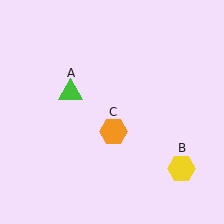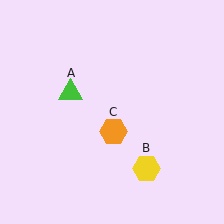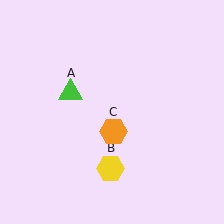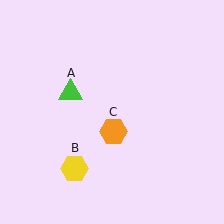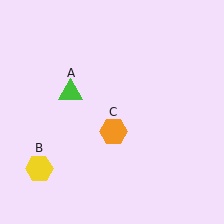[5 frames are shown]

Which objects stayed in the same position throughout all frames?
Green triangle (object A) and orange hexagon (object C) remained stationary.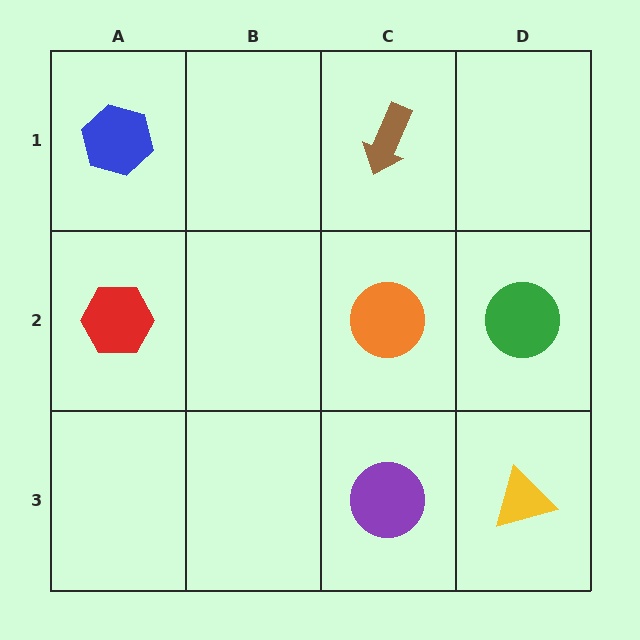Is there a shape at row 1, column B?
No, that cell is empty.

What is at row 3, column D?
A yellow triangle.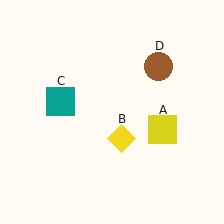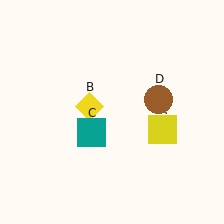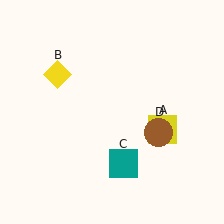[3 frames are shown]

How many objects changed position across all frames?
3 objects changed position: yellow diamond (object B), teal square (object C), brown circle (object D).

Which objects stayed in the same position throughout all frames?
Yellow square (object A) remained stationary.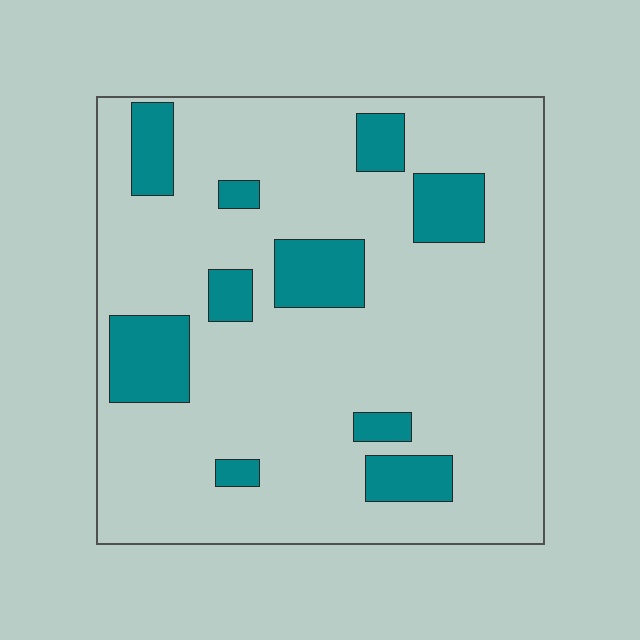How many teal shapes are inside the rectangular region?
10.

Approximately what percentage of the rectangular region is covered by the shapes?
Approximately 20%.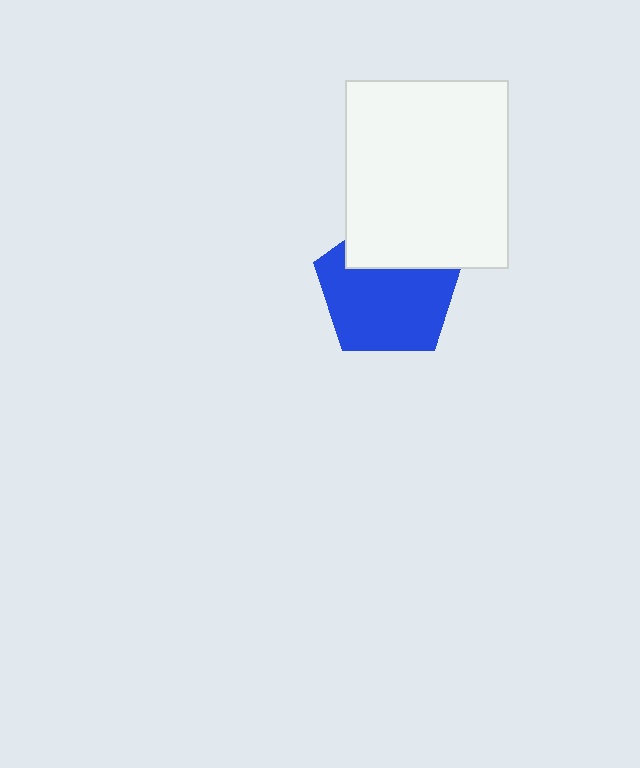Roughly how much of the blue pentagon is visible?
Most of it is visible (roughly 70%).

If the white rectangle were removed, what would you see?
You would see the complete blue pentagon.